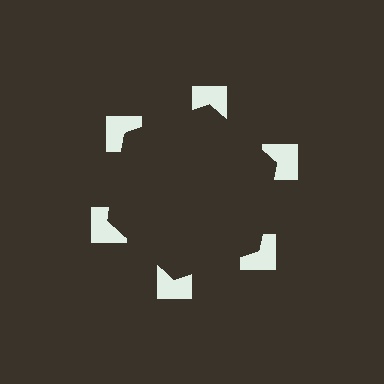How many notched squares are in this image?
There are 6 — one at each vertex of the illusory hexagon.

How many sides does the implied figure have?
6 sides.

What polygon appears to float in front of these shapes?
An illusory hexagon — its edges are inferred from the aligned wedge cuts in the notched squares, not physically drawn.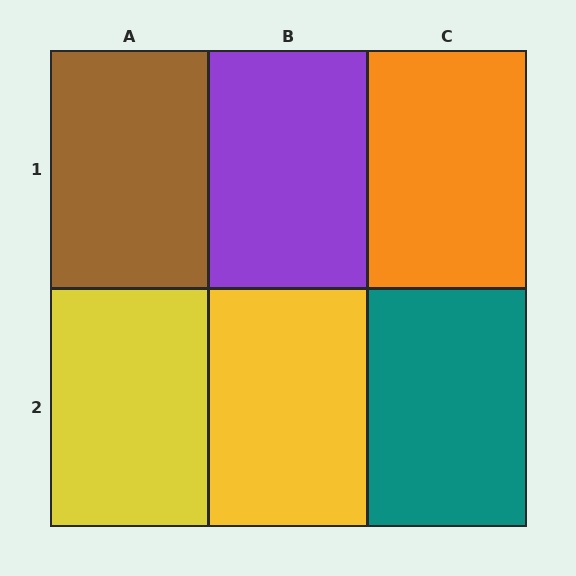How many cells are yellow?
2 cells are yellow.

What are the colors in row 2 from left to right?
Yellow, yellow, teal.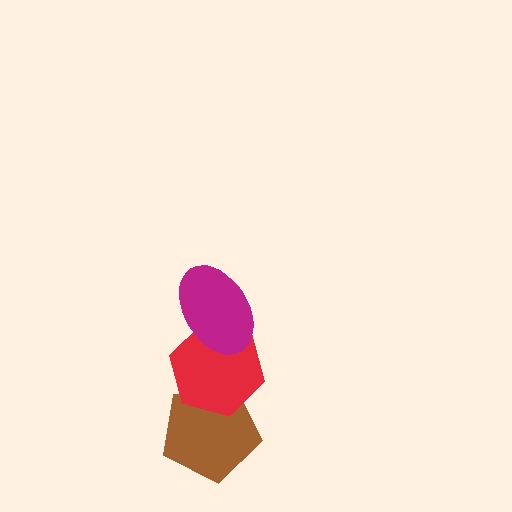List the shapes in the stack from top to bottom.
From top to bottom: the magenta ellipse, the red hexagon, the brown pentagon.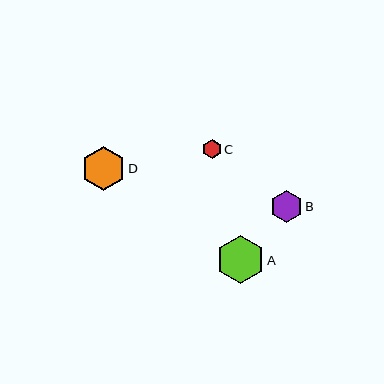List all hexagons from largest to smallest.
From largest to smallest: A, D, B, C.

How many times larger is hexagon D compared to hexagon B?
Hexagon D is approximately 1.4 times the size of hexagon B.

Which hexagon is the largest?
Hexagon A is the largest with a size of approximately 48 pixels.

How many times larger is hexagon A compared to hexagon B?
Hexagon A is approximately 1.5 times the size of hexagon B.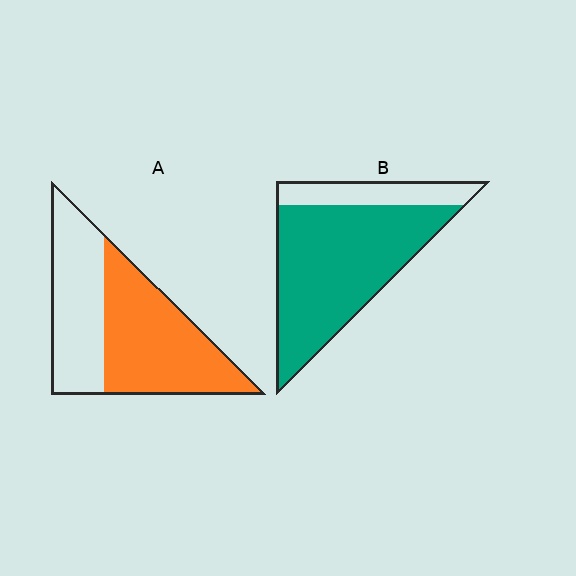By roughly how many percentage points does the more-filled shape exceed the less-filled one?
By roughly 20 percentage points (B over A).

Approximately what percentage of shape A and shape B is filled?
A is approximately 55% and B is approximately 80%.